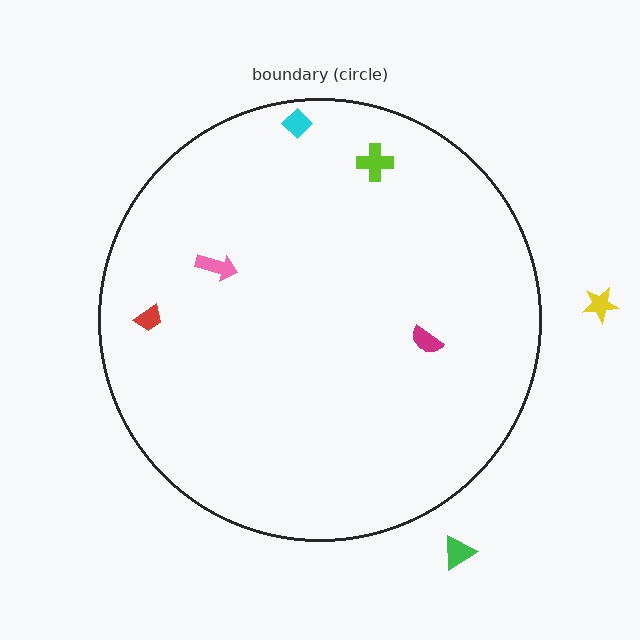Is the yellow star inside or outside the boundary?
Outside.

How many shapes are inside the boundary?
5 inside, 2 outside.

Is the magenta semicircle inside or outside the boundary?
Inside.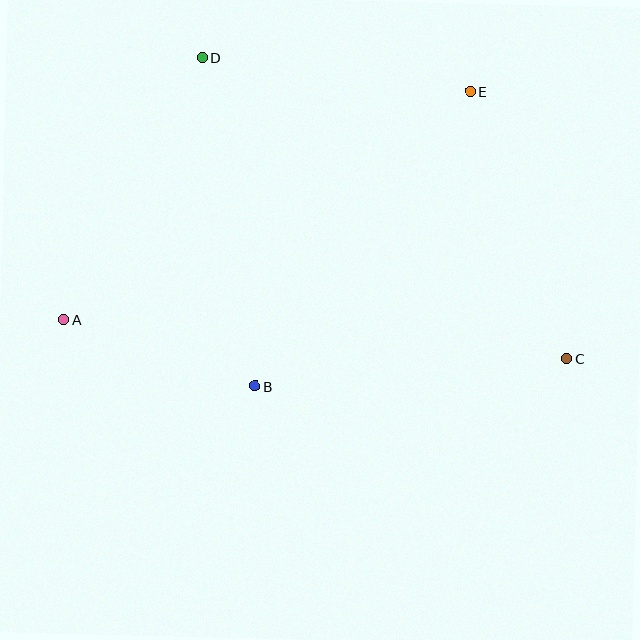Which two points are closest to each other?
Points A and B are closest to each other.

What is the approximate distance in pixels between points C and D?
The distance between C and D is approximately 473 pixels.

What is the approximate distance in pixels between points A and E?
The distance between A and E is approximately 466 pixels.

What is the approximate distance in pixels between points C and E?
The distance between C and E is approximately 284 pixels.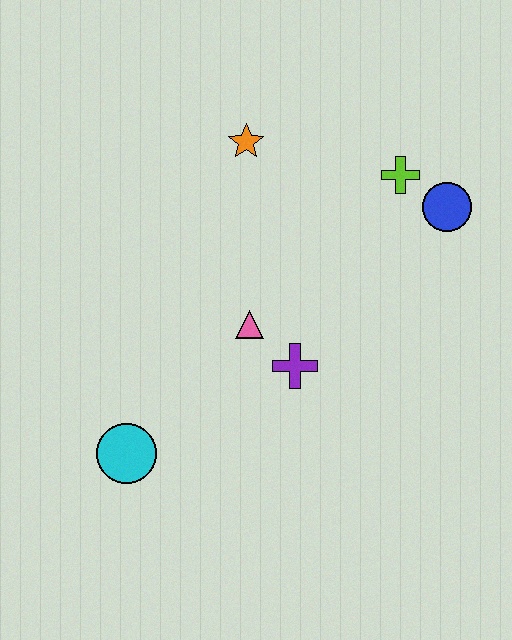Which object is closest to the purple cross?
The pink triangle is closest to the purple cross.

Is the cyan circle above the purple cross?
No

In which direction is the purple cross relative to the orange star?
The purple cross is below the orange star.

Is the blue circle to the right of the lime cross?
Yes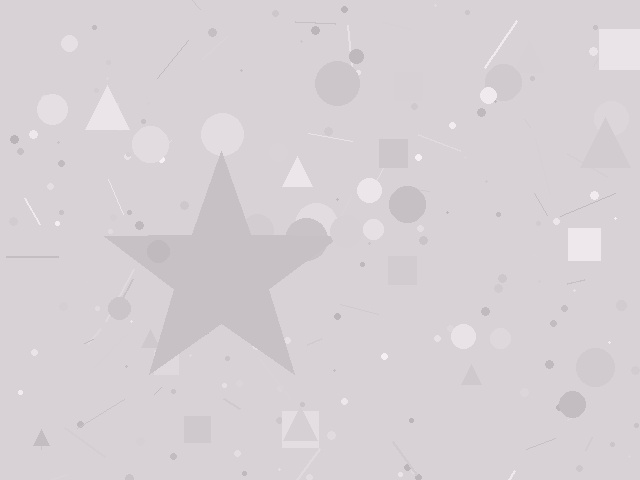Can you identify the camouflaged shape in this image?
The camouflaged shape is a star.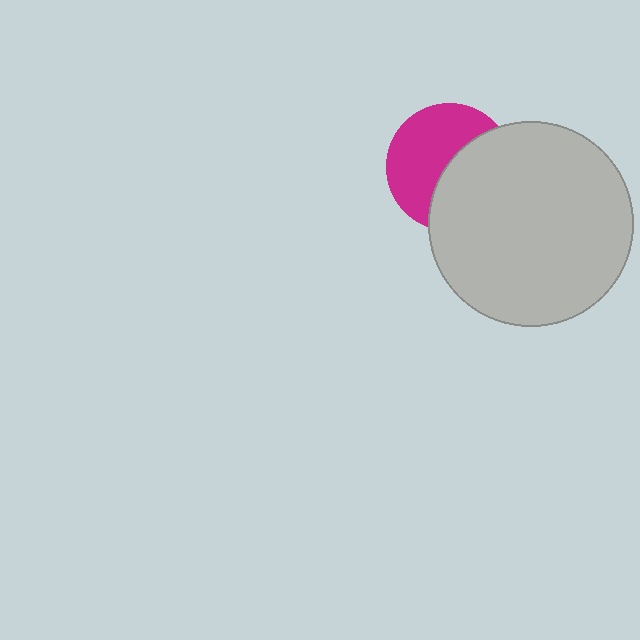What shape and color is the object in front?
The object in front is a light gray circle.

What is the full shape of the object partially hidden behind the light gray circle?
The partially hidden object is a magenta circle.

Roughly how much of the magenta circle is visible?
About half of it is visible (roughly 53%).